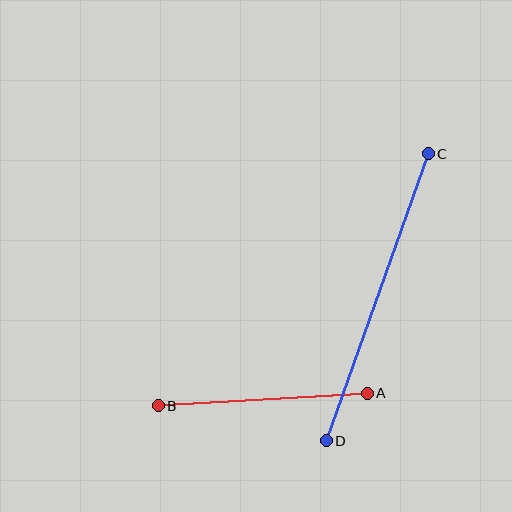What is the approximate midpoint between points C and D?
The midpoint is at approximately (377, 297) pixels.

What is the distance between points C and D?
The distance is approximately 305 pixels.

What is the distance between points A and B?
The distance is approximately 209 pixels.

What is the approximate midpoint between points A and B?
The midpoint is at approximately (263, 400) pixels.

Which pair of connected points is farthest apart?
Points C and D are farthest apart.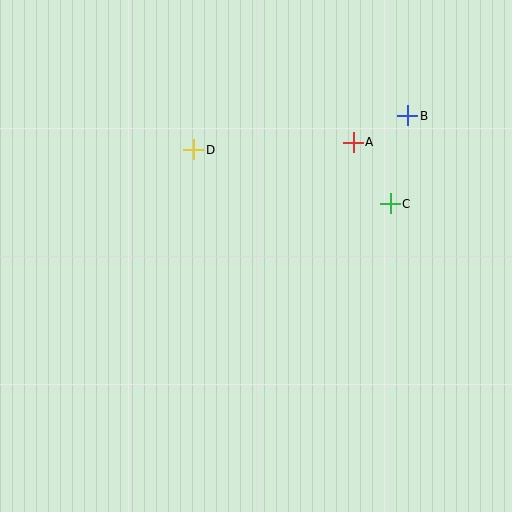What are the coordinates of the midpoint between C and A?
The midpoint between C and A is at (372, 173).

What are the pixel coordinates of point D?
Point D is at (194, 150).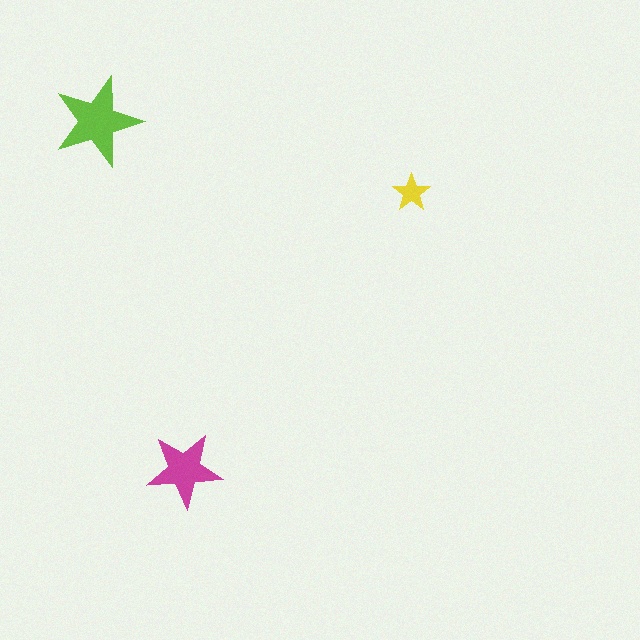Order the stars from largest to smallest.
the lime one, the magenta one, the yellow one.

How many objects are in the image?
There are 3 objects in the image.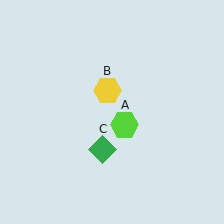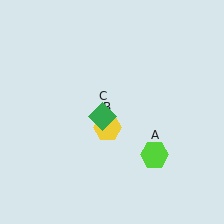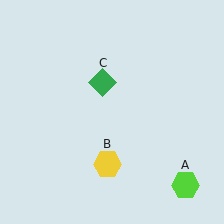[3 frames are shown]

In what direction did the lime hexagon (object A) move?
The lime hexagon (object A) moved down and to the right.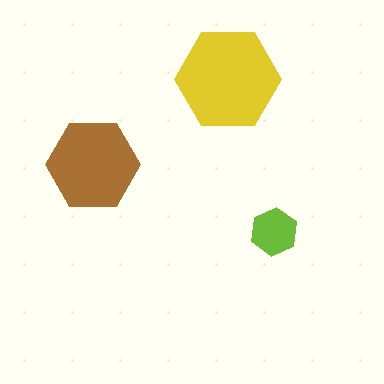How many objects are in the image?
There are 3 objects in the image.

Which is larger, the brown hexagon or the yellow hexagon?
The yellow one.